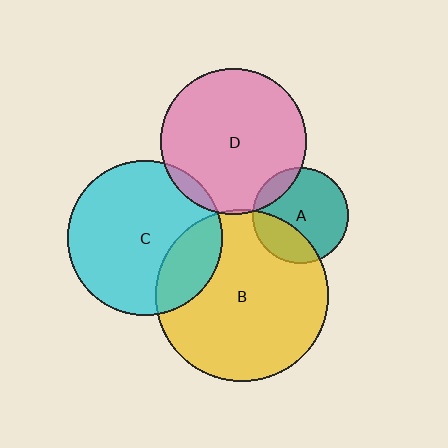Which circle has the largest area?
Circle B (yellow).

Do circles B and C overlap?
Yes.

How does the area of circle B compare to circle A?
Approximately 3.2 times.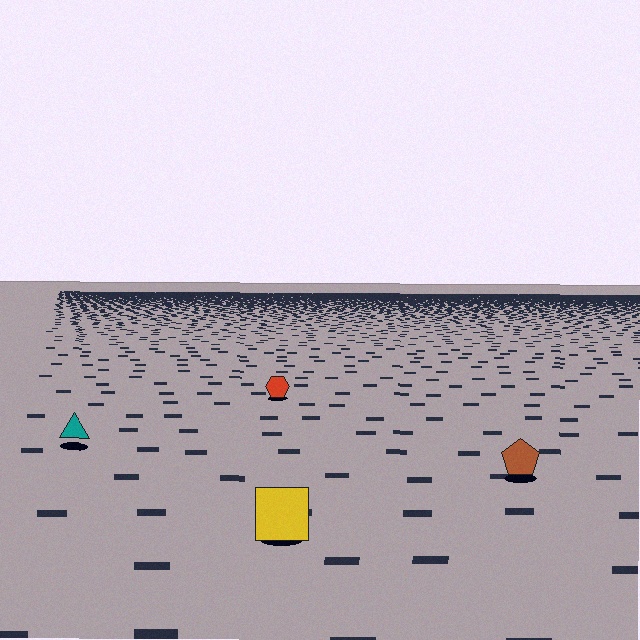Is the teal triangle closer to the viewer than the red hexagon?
Yes. The teal triangle is closer — you can tell from the texture gradient: the ground texture is coarser near it.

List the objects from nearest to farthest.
From nearest to farthest: the yellow square, the brown pentagon, the teal triangle, the red hexagon.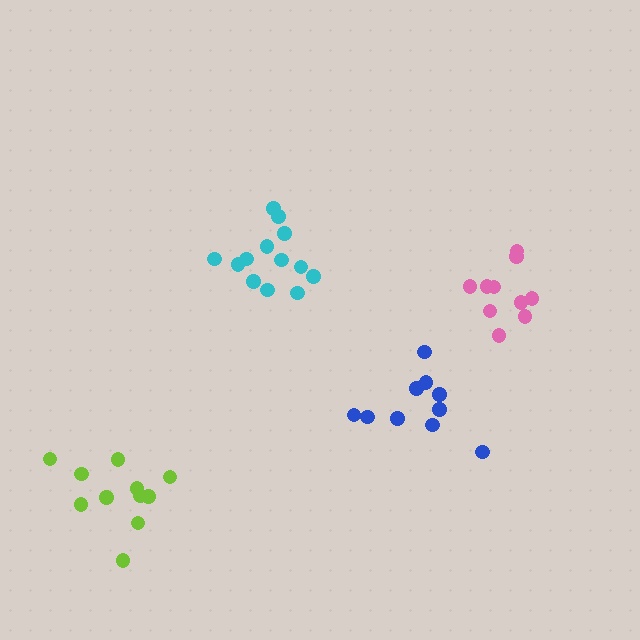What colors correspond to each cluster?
The clusters are colored: pink, cyan, blue, lime.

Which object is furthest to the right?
The pink cluster is rightmost.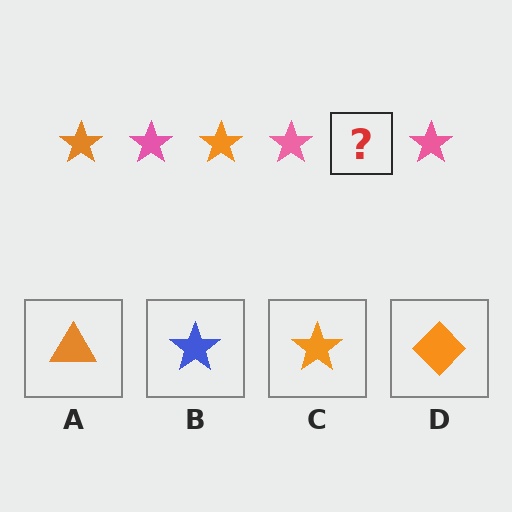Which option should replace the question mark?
Option C.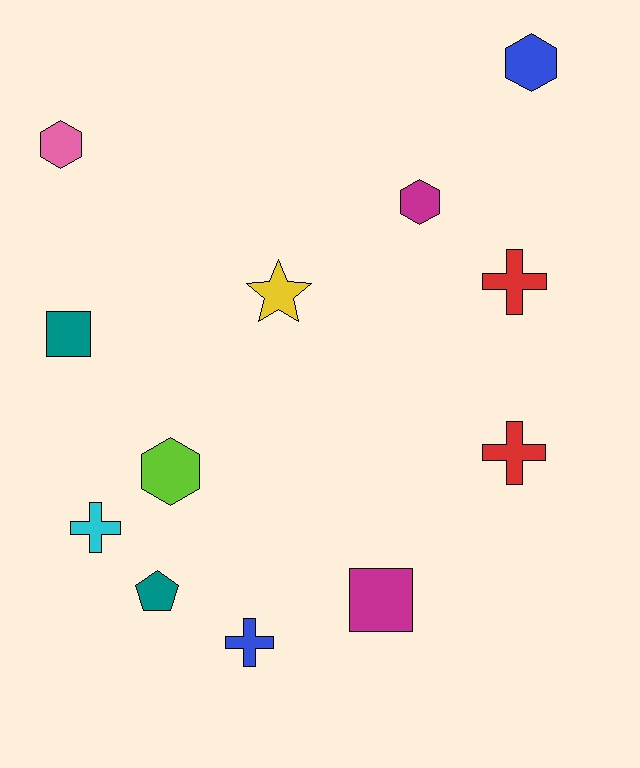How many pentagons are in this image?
There is 1 pentagon.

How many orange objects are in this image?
There are no orange objects.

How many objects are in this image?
There are 12 objects.